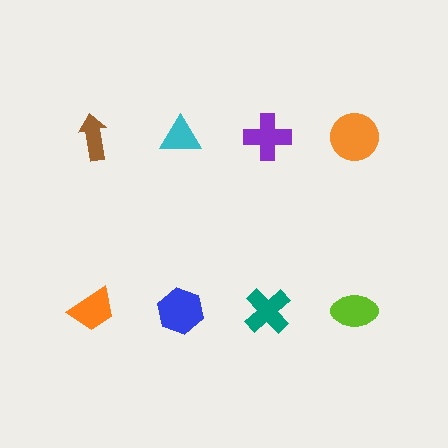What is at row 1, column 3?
A purple cross.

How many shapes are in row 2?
4 shapes.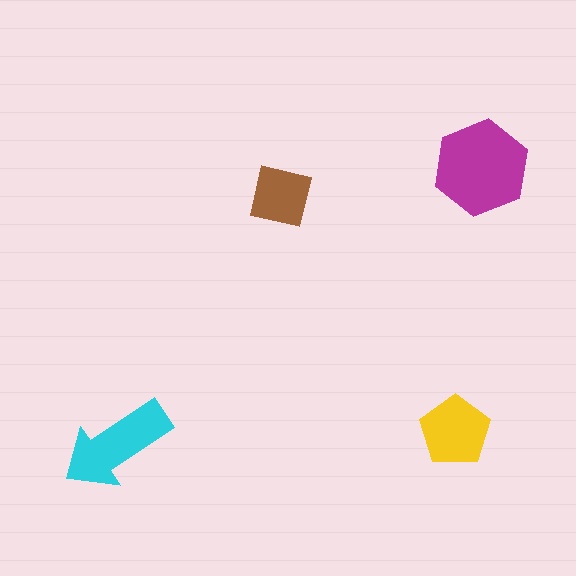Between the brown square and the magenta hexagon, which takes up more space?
The magenta hexagon.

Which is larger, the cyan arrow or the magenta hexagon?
The magenta hexagon.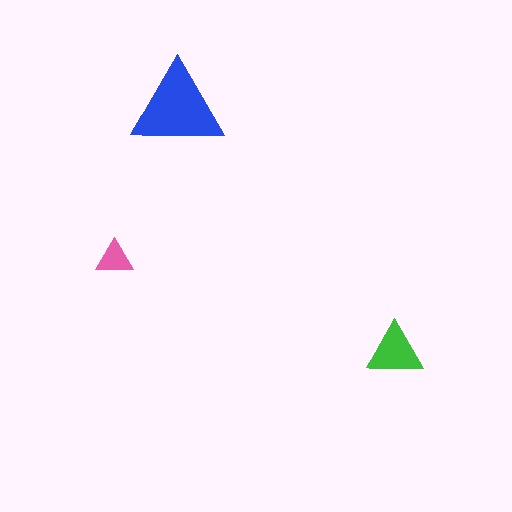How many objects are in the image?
There are 3 objects in the image.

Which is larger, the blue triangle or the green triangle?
The blue one.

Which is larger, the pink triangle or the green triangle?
The green one.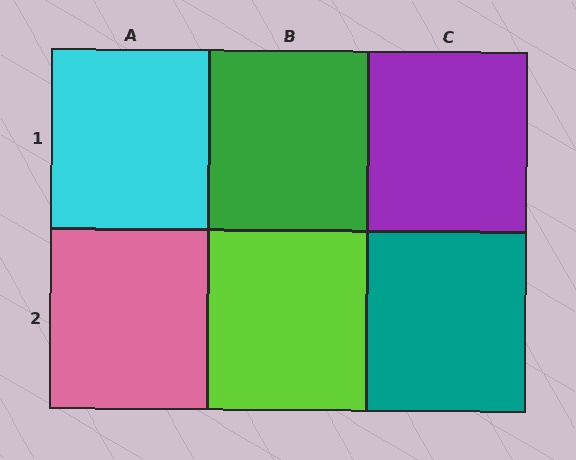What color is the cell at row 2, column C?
Teal.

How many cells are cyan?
1 cell is cyan.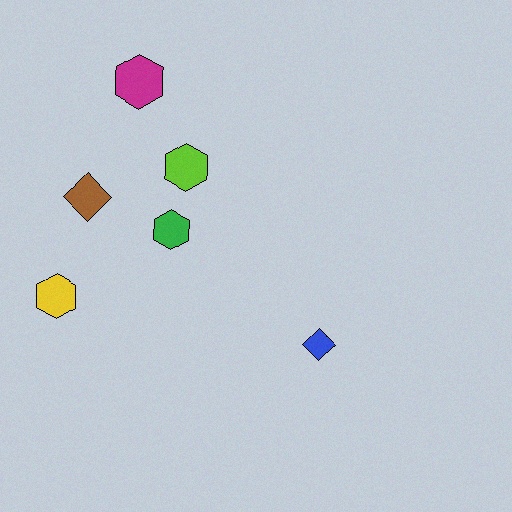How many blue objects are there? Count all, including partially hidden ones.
There is 1 blue object.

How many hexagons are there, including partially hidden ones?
There are 4 hexagons.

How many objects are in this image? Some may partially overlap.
There are 6 objects.